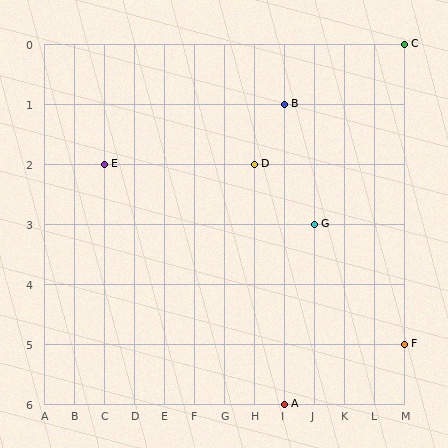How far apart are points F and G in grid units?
Points F and G are 3 columns and 2 rows apart (about 3.6 grid units diagonally).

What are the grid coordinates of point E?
Point E is at grid coordinates (C, 2).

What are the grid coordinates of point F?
Point F is at grid coordinates (M, 5).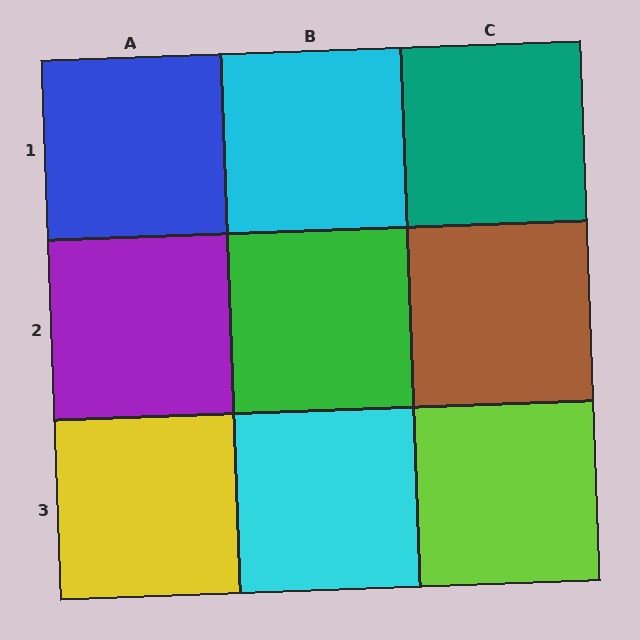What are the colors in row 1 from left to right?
Blue, cyan, teal.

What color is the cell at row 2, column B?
Green.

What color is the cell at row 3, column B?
Cyan.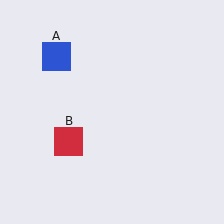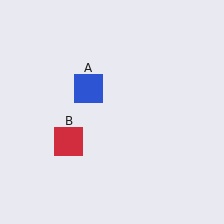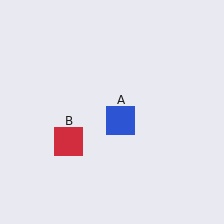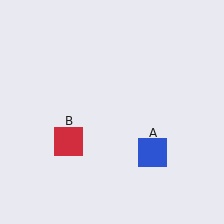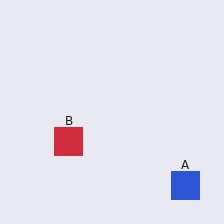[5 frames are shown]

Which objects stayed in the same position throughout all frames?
Red square (object B) remained stationary.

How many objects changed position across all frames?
1 object changed position: blue square (object A).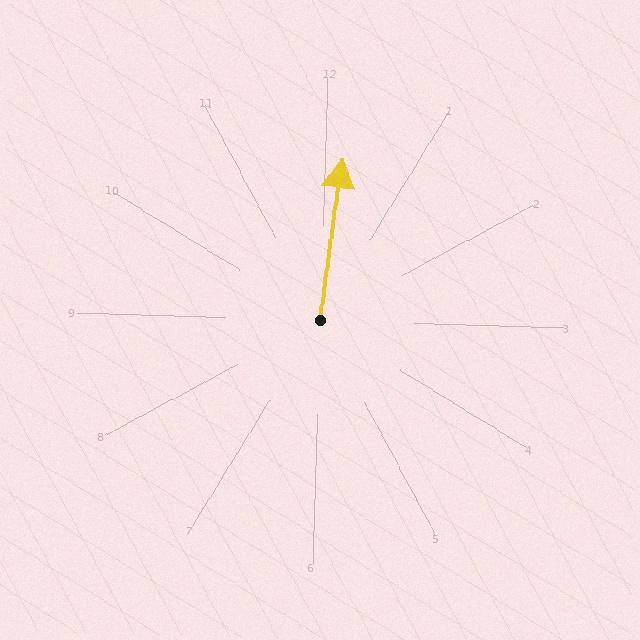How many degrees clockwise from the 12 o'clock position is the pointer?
Approximately 6 degrees.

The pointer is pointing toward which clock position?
Roughly 12 o'clock.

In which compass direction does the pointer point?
North.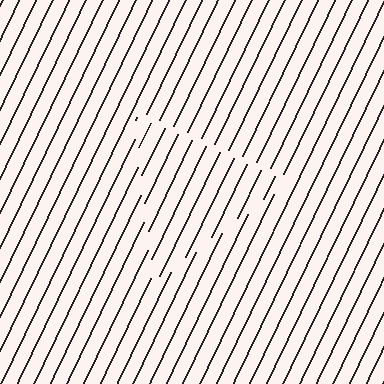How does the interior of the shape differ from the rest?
The interior of the shape contains the same grating, shifted by half a period — the contour is defined by the phase discontinuity where line-ends from the inner and outer gratings abut.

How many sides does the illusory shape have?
3 sides — the line-ends trace a triangle.